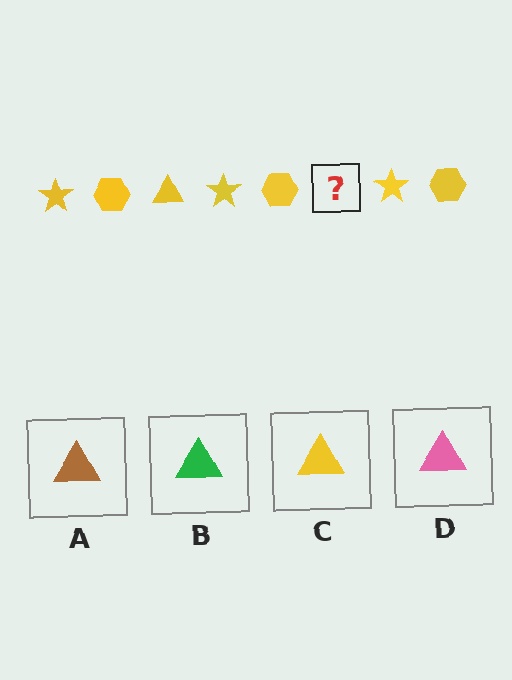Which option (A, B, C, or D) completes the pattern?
C.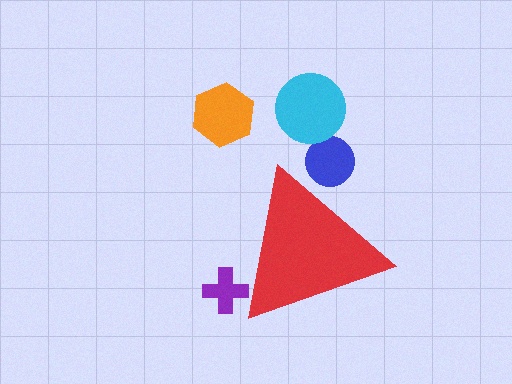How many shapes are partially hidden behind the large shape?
2 shapes are partially hidden.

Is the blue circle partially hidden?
Yes, the blue circle is partially hidden behind the red triangle.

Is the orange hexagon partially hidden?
No, the orange hexagon is fully visible.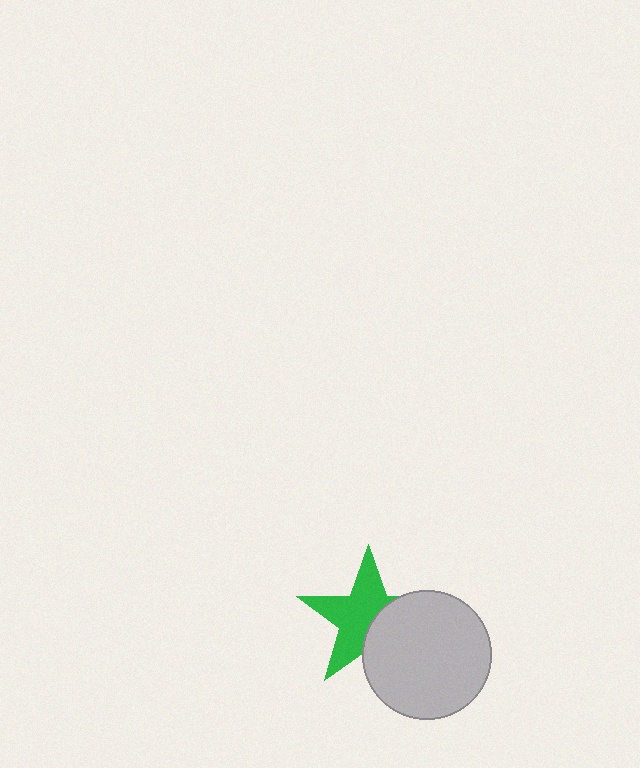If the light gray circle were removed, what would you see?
You would see the complete green star.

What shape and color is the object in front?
The object in front is a light gray circle.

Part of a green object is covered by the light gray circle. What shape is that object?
It is a star.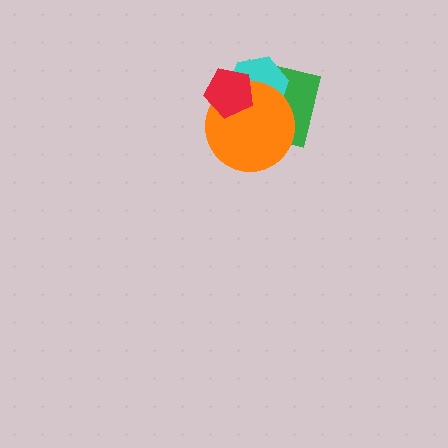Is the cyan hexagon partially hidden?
Yes, it is partially covered by another shape.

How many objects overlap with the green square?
3 objects overlap with the green square.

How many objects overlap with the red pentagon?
3 objects overlap with the red pentagon.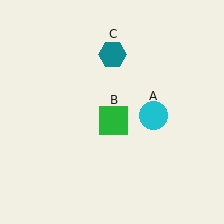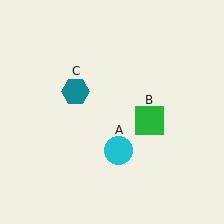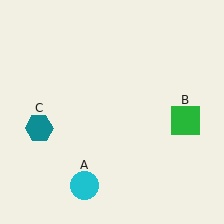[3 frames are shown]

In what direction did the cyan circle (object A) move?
The cyan circle (object A) moved down and to the left.